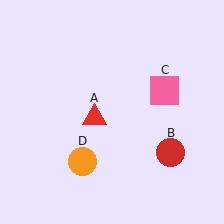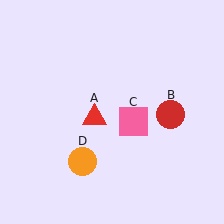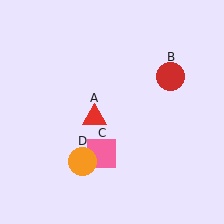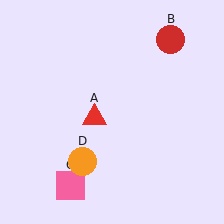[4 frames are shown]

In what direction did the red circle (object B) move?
The red circle (object B) moved up.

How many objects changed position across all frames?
2 objects changed position: red circle (object B), pink square (object C).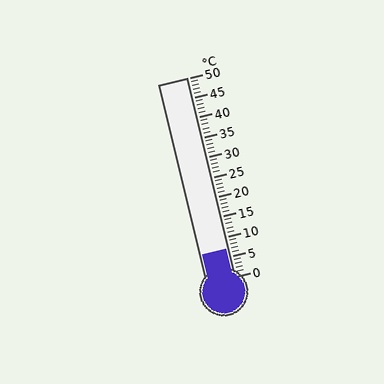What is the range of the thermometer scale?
The thermometer scale ranges from 0°C to 50°C.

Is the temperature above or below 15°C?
The temperature is below 15°C.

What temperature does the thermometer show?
The thermometer shows approximately 7°C.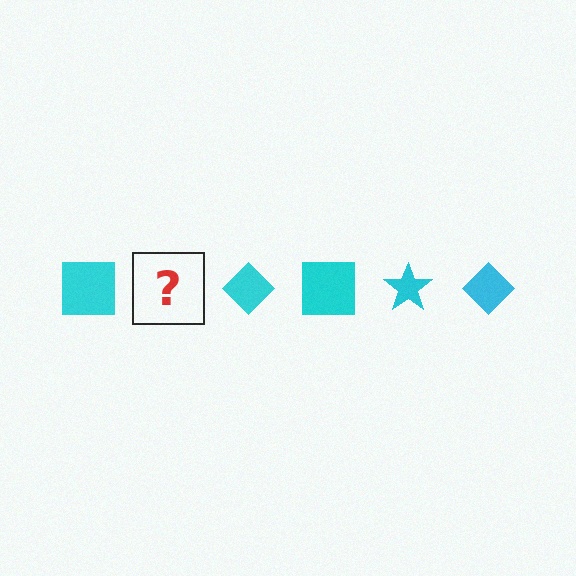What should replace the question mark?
The question mark should be replaced with a cyan star.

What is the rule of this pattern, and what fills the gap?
The rule is that the pattern cycles through square, star, diamond shapes in cyan. The gap should be filled with a cyan star.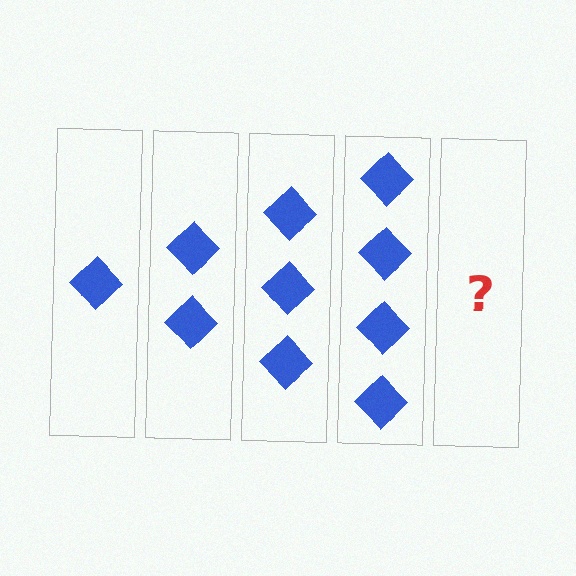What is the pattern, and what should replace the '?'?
The pattern is that each step adds one more diamond. The '?' should be 5 diamonds.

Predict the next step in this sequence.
The next step is 5 diamonds.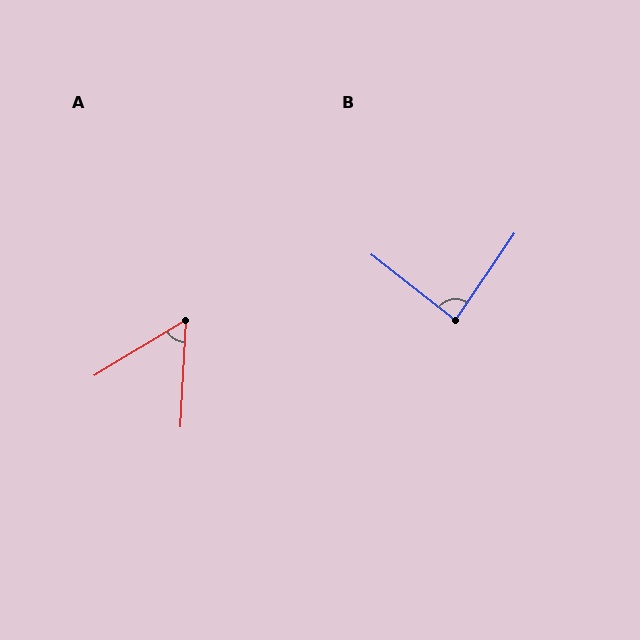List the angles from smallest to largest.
A (56°), B (86°).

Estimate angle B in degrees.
Approximately 86 degrees.